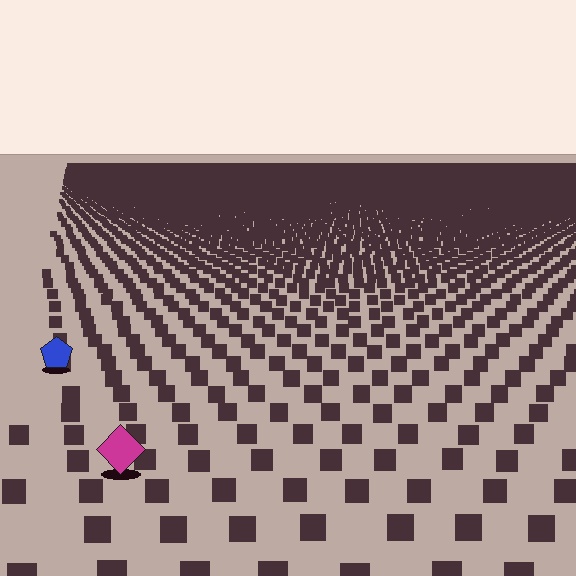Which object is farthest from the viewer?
The blue pentagon is farthest from the viewer. It appears smaller and the ground texture around it is denser.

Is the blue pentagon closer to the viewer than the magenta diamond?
No. The magenta diamond is closer — you can tell from the texture gradient: the ground texture is coarser near it.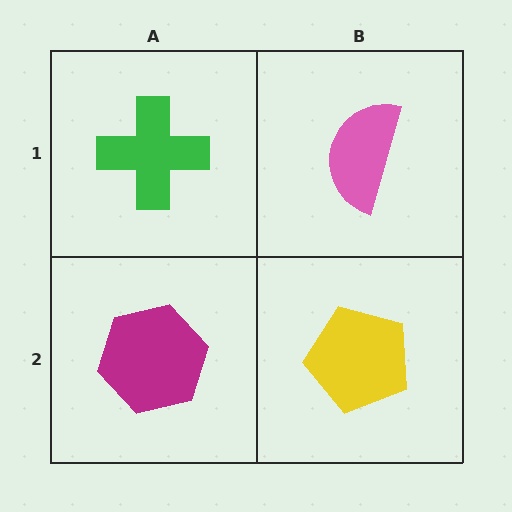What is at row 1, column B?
A pink semicircle.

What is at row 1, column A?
A green cross.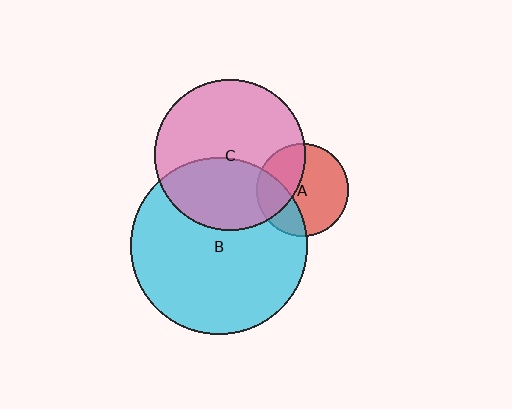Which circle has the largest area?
Circle B (cyan).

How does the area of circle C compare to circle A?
Approximately 2.7 times.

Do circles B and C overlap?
Yes.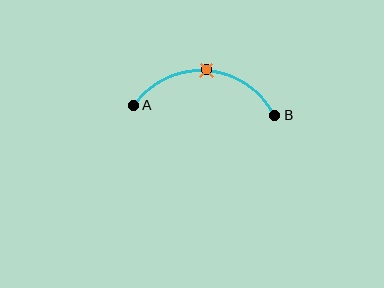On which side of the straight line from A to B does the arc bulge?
The arc bulges above the straight line connecting A and B.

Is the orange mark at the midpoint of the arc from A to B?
Yes. The orange mark lies on the arc at equal arc-length from both A and B — it is the arc midpoint.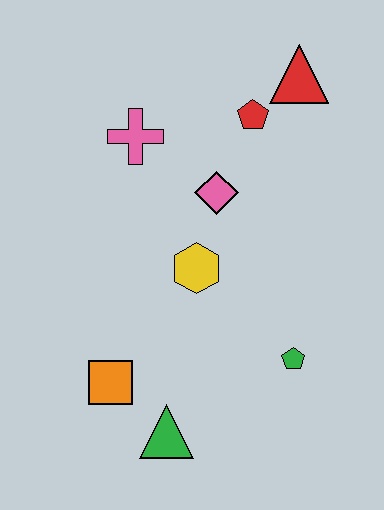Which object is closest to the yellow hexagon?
The pink diamond is closest to the yellow hexagon.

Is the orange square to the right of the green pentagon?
No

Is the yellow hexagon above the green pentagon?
Yes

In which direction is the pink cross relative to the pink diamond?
The pink cross is to the left of the pink diamond.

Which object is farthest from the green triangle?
The red triangle is farthest from the green triangle.